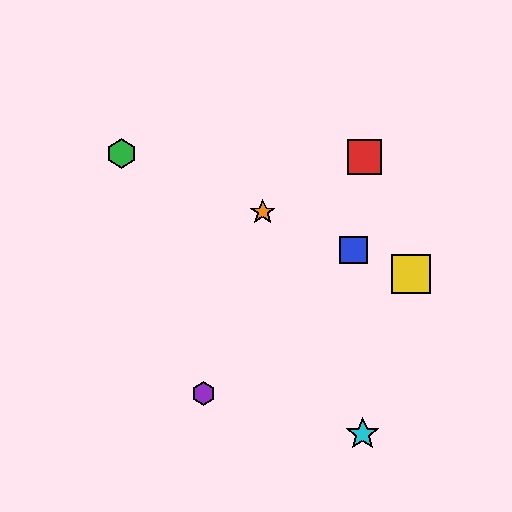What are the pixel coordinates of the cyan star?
The cyan star is at (363, 434).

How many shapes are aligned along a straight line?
4 shapes (the blue square, the green hexagon, the yellow square, the orange star) are aligned along a straight line.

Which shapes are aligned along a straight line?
The blue square, the green hexagon, the yellow square, the orange star are aligned along a straight line.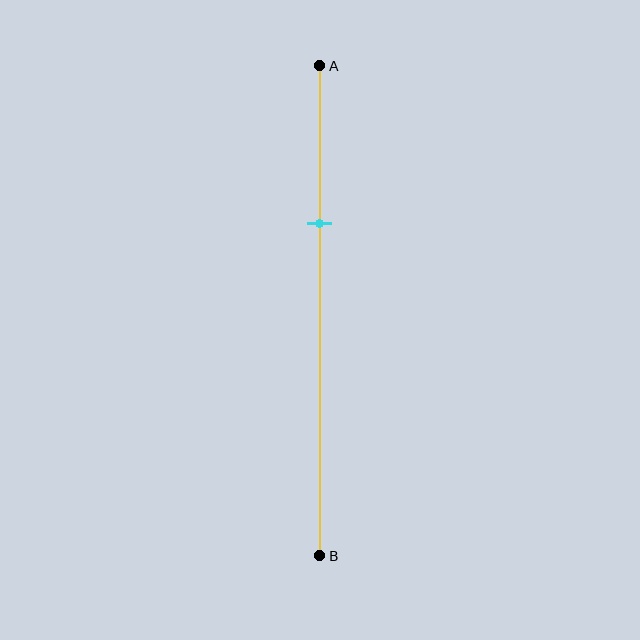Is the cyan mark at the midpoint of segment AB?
No, the mark is at about 30% from A, not at the 50% midpoint.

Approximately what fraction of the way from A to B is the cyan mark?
The cyan mark is approximately 30% of the way from A to B.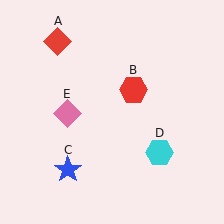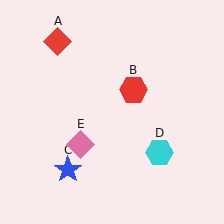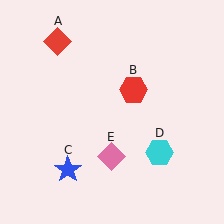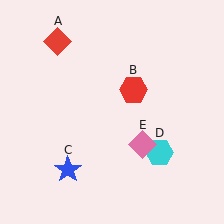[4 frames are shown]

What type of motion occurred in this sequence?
The pink diamond (object E) rotated counterclockwise around the center of the scene.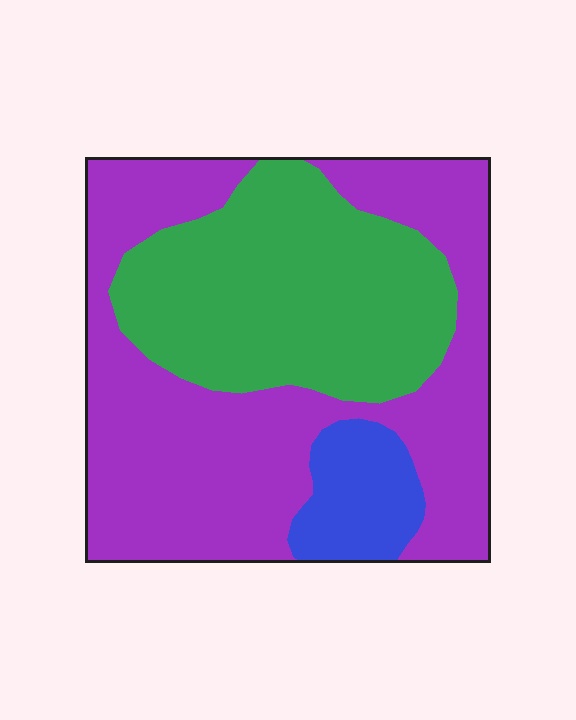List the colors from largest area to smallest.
From largest to smallest: purple, green, blue.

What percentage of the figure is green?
Green covers about 35% of the figure.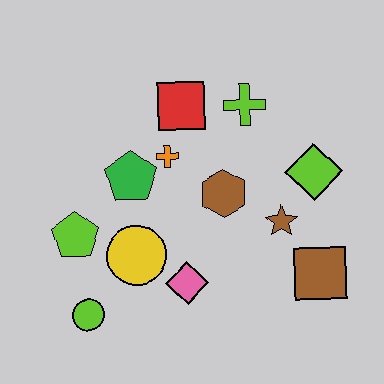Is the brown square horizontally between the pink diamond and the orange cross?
No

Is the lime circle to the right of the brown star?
No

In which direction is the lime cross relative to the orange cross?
The lime cross is to the right of the orange cross.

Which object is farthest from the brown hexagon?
The lime circle is farthest from the brown hexagon.